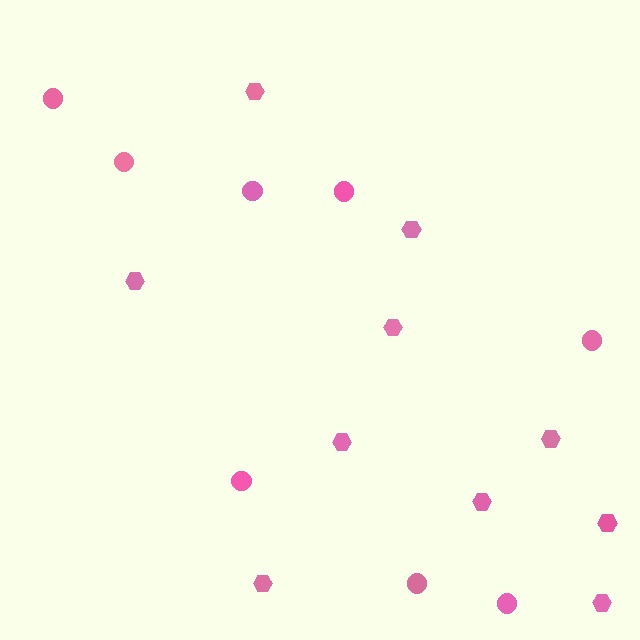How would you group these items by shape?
There are 2 groups: one group of circles (8) and one group of hexagons (10).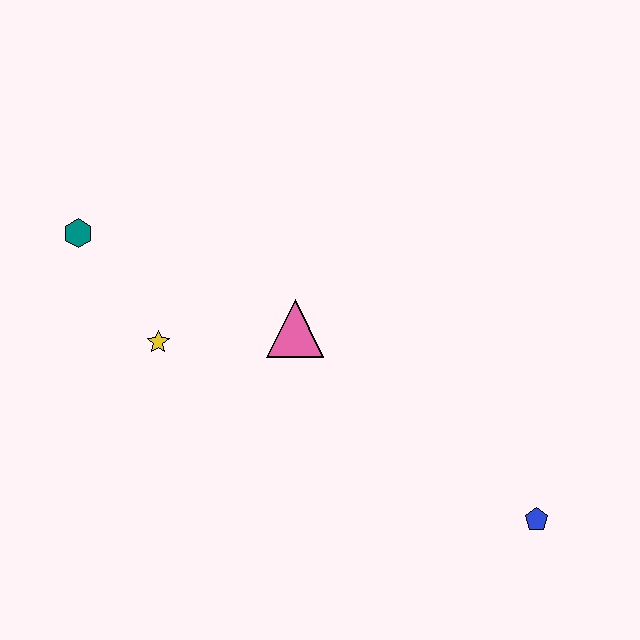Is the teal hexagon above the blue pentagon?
Yes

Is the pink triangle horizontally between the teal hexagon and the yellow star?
No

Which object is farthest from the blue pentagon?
The teal hexagon is farthest from the blue pentagon.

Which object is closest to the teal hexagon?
The yellow star is closest to the teal hexagon.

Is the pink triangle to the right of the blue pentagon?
No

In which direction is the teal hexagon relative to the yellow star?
The teal hexagon is above the yellow star.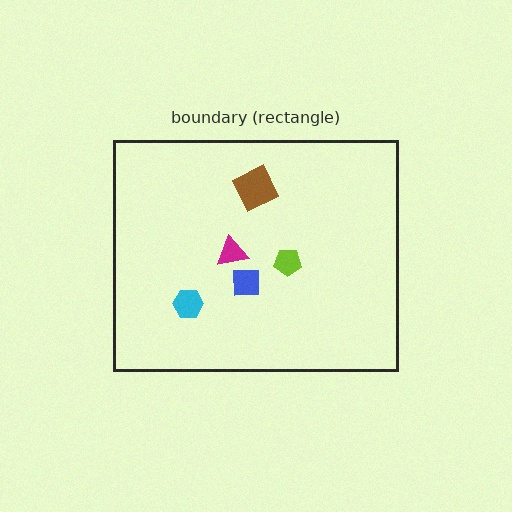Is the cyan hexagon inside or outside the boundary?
Inside.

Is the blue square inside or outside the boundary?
Inside.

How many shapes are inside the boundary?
5 inside, 0 outside.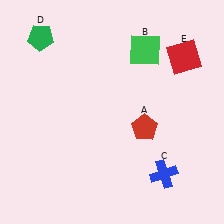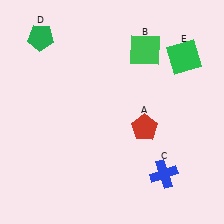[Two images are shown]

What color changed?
The square (E) changed from red in Image 1 to green in Image 2.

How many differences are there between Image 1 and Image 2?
There is 1 difference between the two images.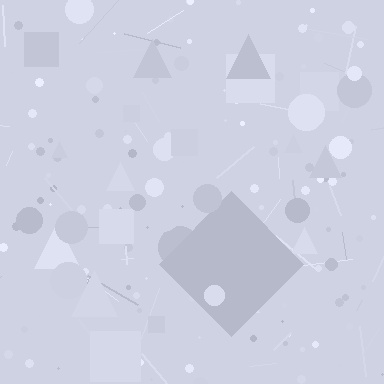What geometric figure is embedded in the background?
A diamond is embedded in the background.